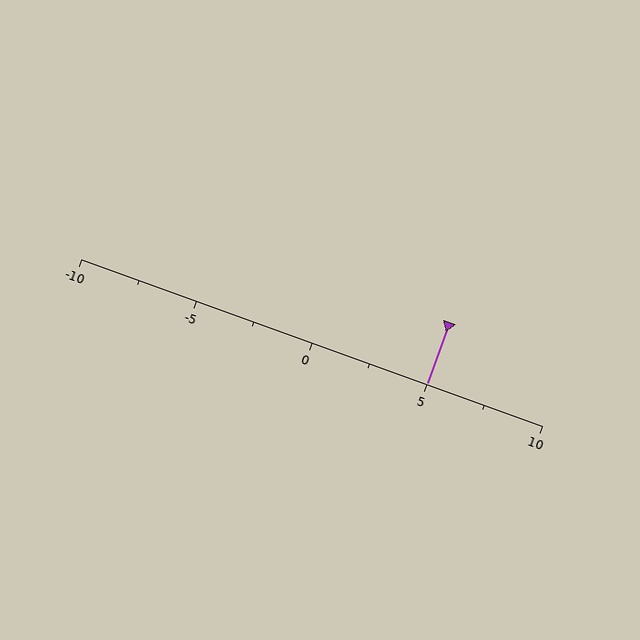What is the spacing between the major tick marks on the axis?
The major ticks are spaced 5 apart.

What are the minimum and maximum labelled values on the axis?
The axis runs from -10 to 10.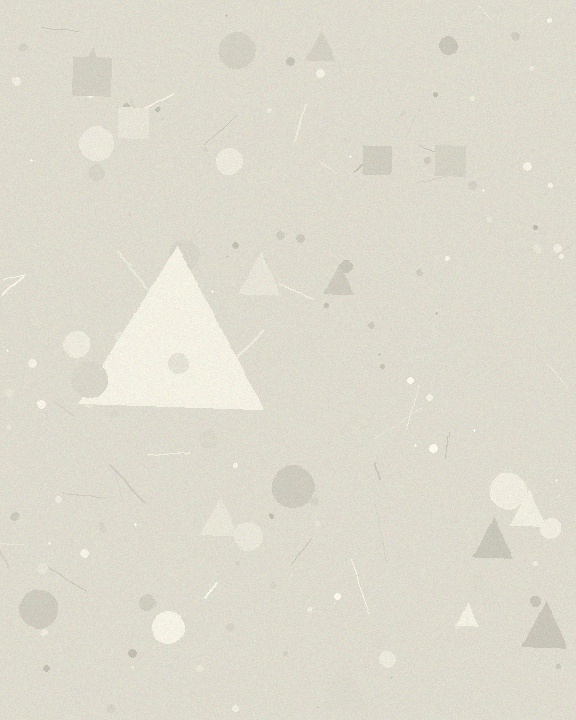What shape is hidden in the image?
A triangle is hidden in the image.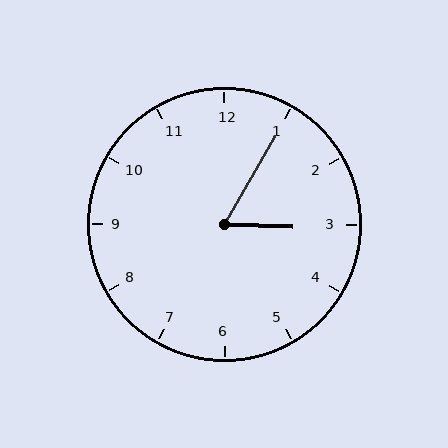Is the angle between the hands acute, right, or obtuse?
It is acute.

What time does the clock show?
3:05.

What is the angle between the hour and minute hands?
Approximately 62 degrees.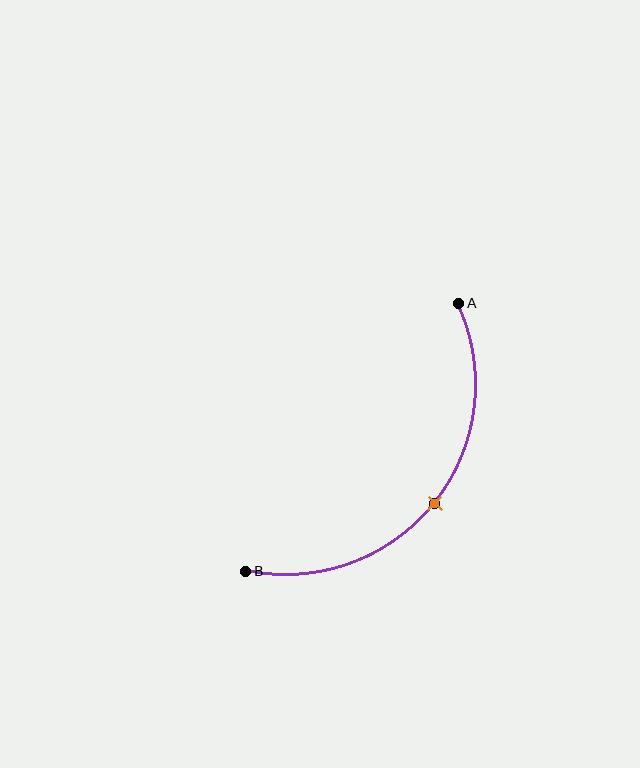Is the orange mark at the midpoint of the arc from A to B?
Yes. The orange mark lies on the arc at equal arc-length from both A and B — it is the arc midpoint.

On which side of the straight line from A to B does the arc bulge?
The arc bulges below and to the right of the straight line connecting A and B.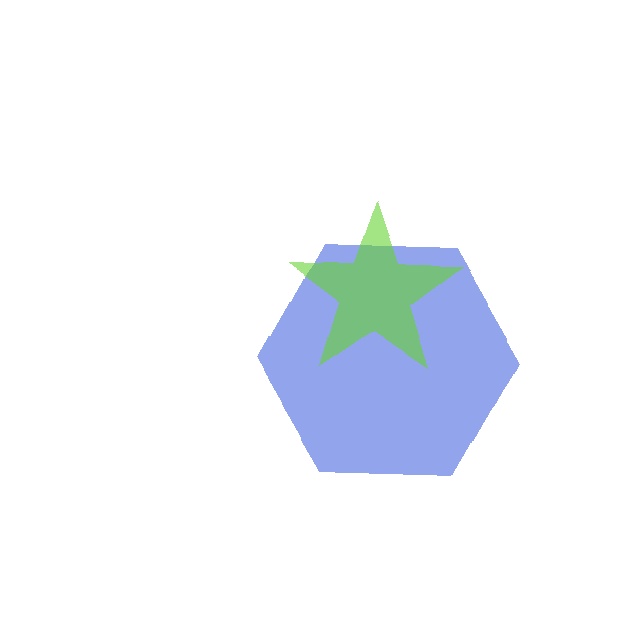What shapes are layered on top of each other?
The layered shapes are: a blue hexagon, a lime star.